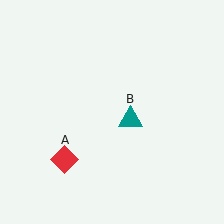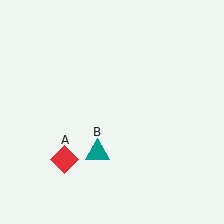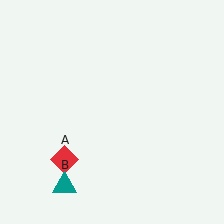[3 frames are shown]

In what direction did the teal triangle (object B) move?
The teal triangle (object B) moved down and to the left.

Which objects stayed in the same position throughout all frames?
Red diamond (object A) remained stationary.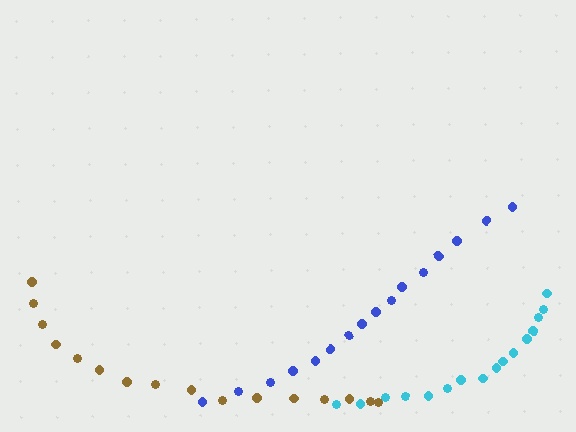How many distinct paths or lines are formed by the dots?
There are 3 distinct paths.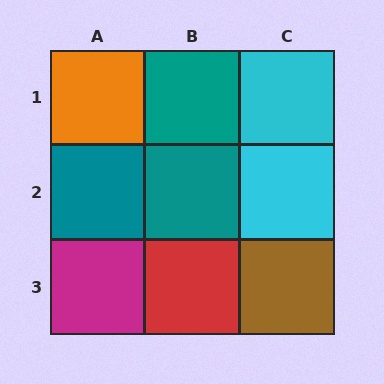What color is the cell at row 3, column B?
Red.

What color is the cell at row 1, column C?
Cyan.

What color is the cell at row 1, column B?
Teal.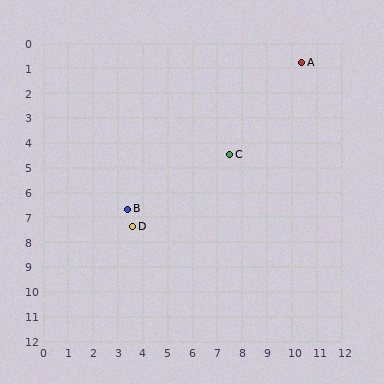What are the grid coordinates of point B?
Point B is at approximately (3.4, 6.7).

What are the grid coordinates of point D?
Point D is at approximately (3.6, 7.4).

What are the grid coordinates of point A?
Point A is at approximately (10.4, 0.8).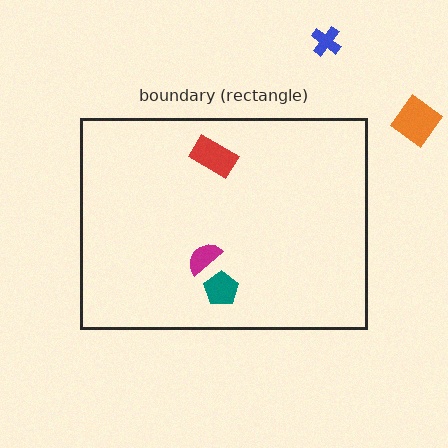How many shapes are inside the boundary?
3 inside, 2 outside.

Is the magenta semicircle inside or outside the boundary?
Inside.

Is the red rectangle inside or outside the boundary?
Inside.